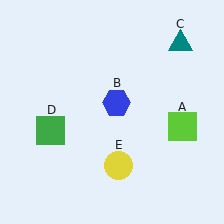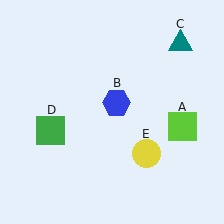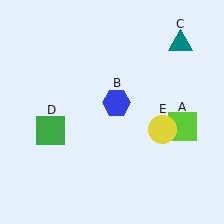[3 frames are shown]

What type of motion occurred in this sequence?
The yellow circle (object E) rotated counterclockwise around the center of the scene.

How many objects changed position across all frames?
1 object changed position: yellow circle (object E).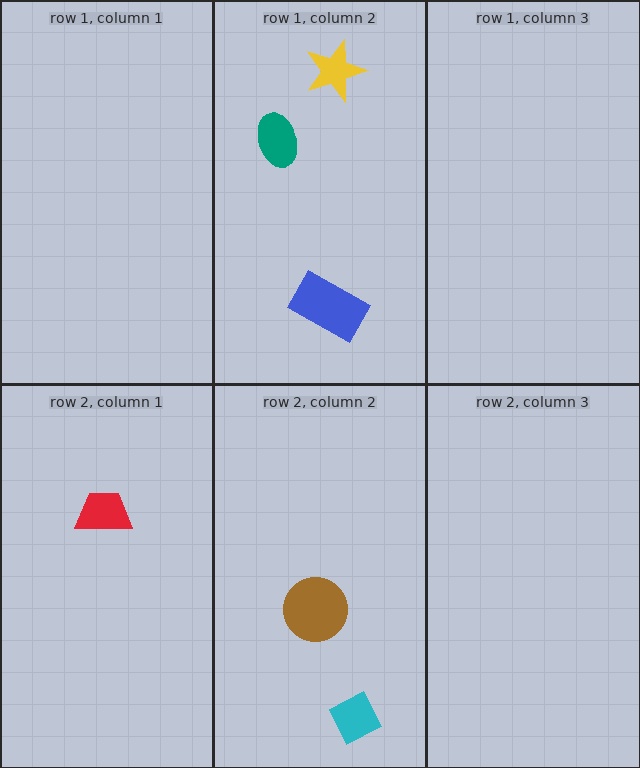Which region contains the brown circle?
The row 2, column 2 region.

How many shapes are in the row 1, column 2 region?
3.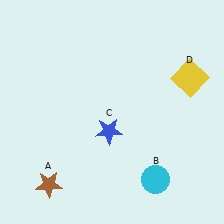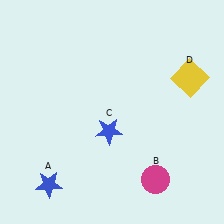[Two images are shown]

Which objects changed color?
A changed from brown to blue. B changed from cyan to magenta.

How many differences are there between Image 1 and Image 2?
There are 2 differences between the two images.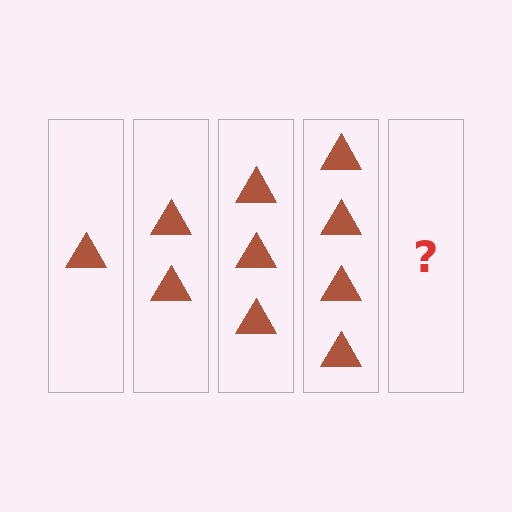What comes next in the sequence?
The next element should be 5 triangles.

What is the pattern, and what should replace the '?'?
The pattern is that each step adds one more triangle. The '?' should be 5 triangles.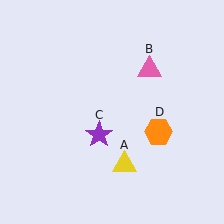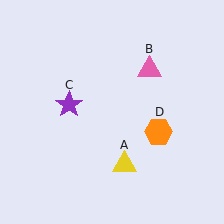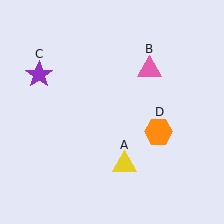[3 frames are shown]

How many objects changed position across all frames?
1 object changed position: purple star (object C).